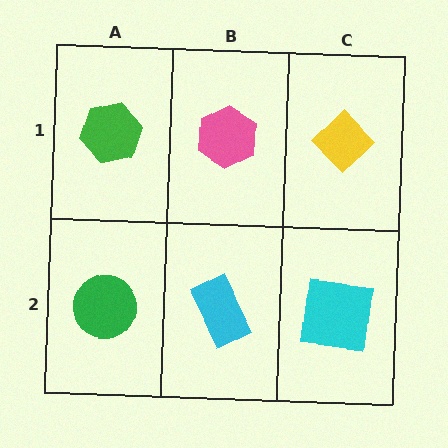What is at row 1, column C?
A yellow diamond.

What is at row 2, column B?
A cyan rectangle.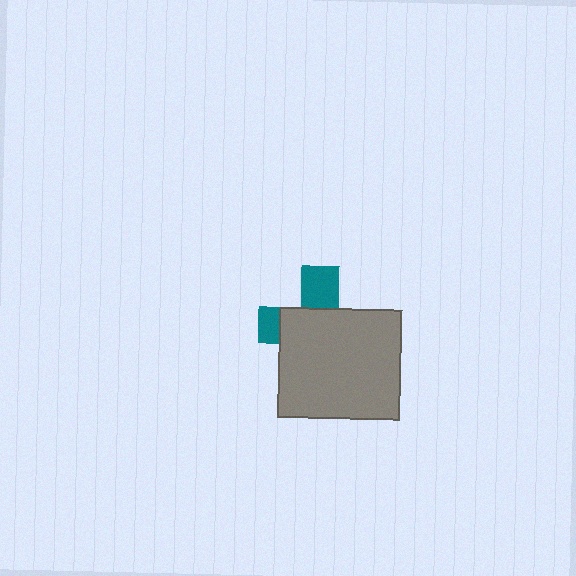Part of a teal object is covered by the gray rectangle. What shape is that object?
It is a cross.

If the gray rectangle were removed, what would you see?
You would see the complete teal cross.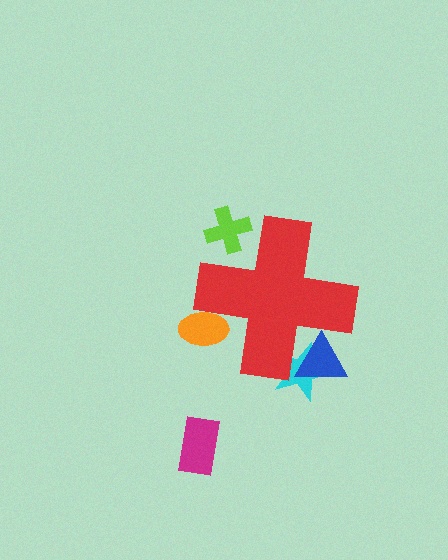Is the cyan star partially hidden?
Yes, the cyan star is partially hidden behind the red cross.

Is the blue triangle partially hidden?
Yes, the blue triangle is partially hidden behind the red cross.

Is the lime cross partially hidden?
Yes, the lime cross is partially hidden behind the red cross.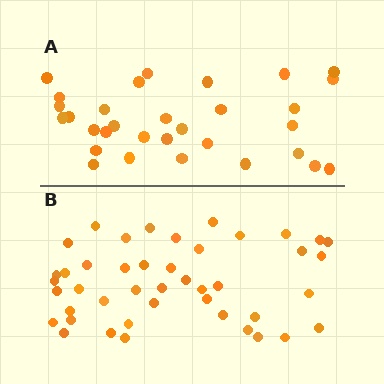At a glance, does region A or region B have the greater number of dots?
Region B (the bottom region) has more dots.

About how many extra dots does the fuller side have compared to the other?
Region B has approximately 15 more dots than region A.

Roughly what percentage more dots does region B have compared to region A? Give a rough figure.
About 40% more.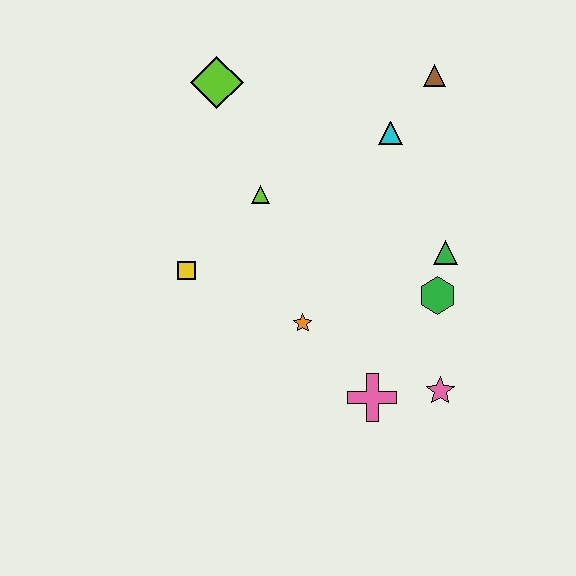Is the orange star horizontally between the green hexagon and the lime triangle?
Yes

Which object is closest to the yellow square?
The lime triangle is closest to the yellow square.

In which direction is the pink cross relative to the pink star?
The pink cross is to the left of the pink star.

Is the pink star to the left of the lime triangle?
No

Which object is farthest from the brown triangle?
The pink cross is farthest from the brown triangle.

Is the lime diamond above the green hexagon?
Yes